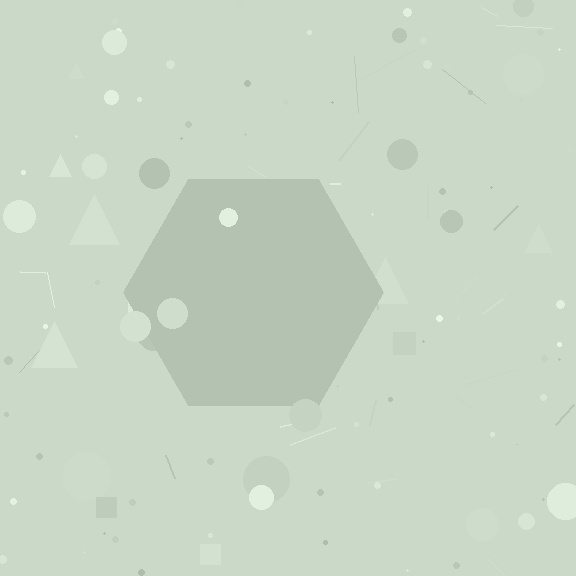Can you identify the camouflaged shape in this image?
The camouflaged shape is a hexagon.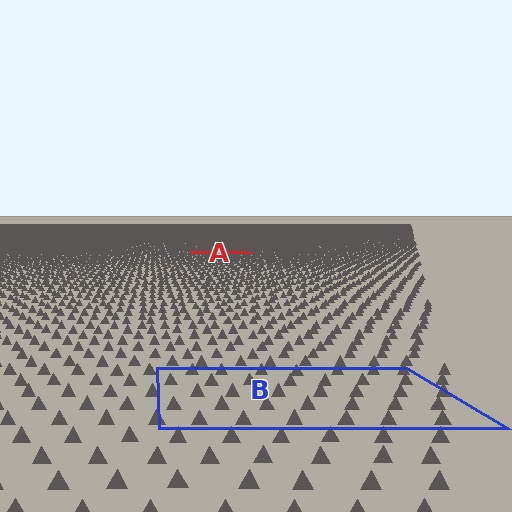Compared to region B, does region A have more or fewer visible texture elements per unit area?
Region A has more texture elements per unit area — they are packed more densely because it is farther away.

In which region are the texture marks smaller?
The texture marks are smaller in region A, because it is farther away.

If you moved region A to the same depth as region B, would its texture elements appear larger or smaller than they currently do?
They would appear larger. At a closer depth, the same texture elements are projected at a bigger on-screen size.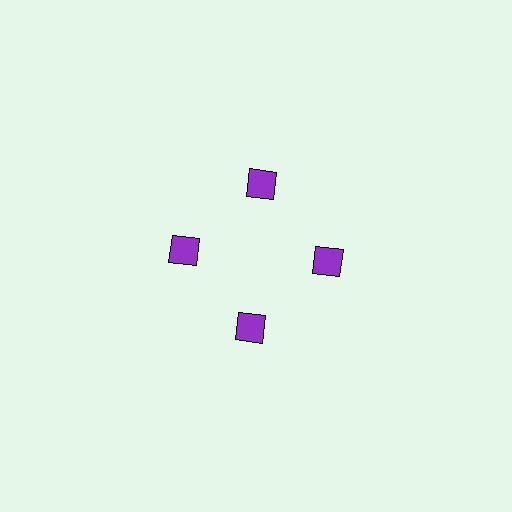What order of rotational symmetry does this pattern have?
This pattern has 4-fold rotational symmetry.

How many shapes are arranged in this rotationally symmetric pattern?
There are 4 shapes, arranged in 4 groups of 1.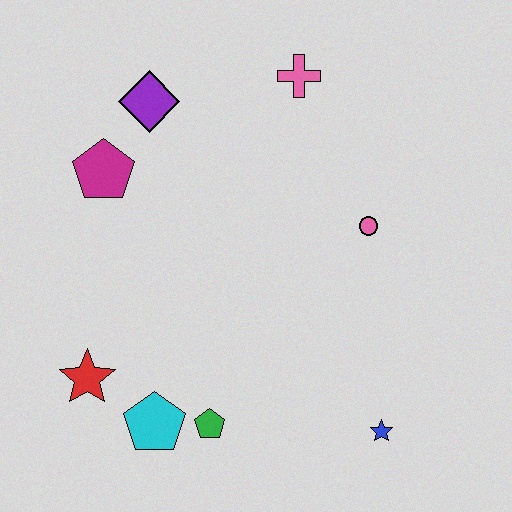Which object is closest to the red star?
The cyan pentagon is closest to the red star.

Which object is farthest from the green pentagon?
The pink cross is farthest from the green pentagon.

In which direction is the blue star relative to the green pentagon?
The blue star is to the right of the green pentagon.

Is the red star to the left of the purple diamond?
Yes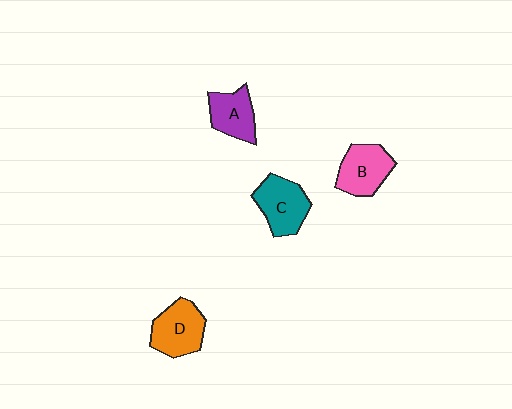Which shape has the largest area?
Shape C (teal).